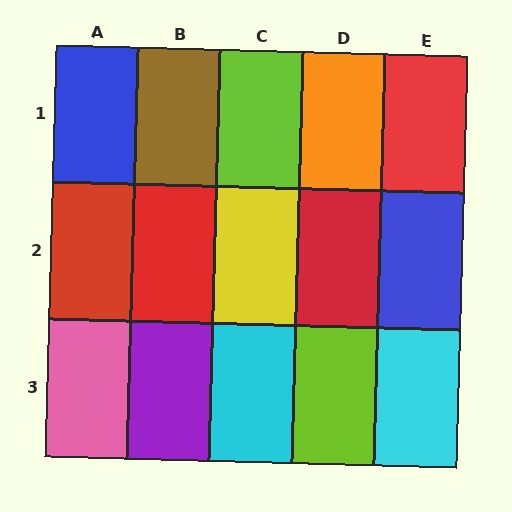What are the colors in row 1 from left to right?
Blue, brown, lime, orange, red.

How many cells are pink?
1 cell is pink.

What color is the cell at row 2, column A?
Red.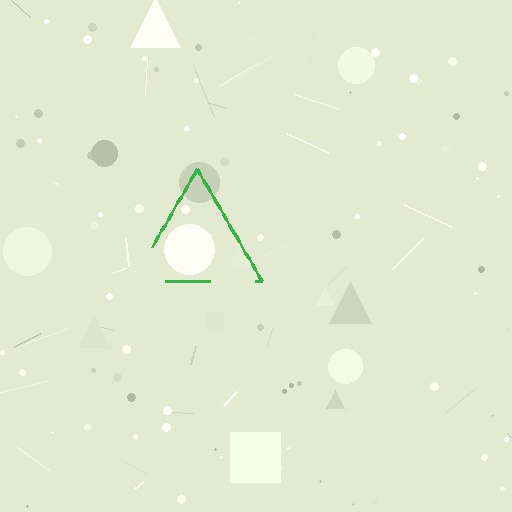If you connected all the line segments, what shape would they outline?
They would outline a triangle.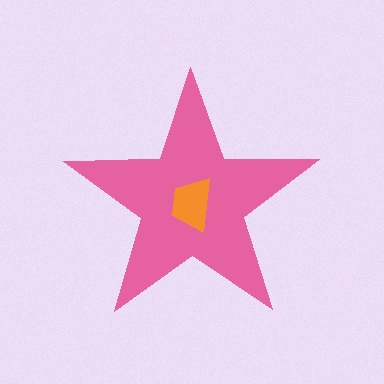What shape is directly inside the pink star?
The orange trapezoid.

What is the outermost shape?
The pink star.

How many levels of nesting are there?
2.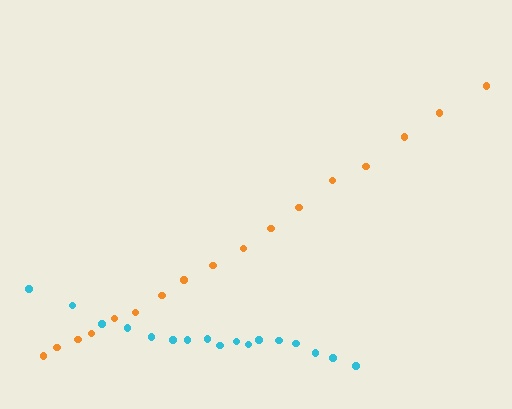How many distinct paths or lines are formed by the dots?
There are 2 distinct paths.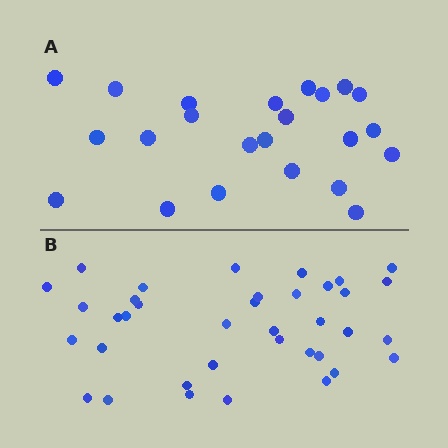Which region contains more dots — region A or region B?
Region B (the bottom region) has more dots.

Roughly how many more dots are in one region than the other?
Region B has approximately 15 more dots than region A.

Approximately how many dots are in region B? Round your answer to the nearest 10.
About 40 dots. (The exact count is 37, which rounds to 40.)